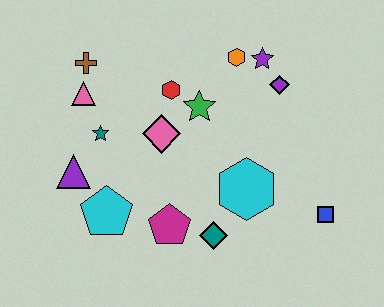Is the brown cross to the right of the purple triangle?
Yes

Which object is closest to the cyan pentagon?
The purple triangle is closest to the cyan pentagon.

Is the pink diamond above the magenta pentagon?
Yes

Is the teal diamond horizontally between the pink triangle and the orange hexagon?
Yes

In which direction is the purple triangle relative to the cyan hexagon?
The purple triangle is to the left of the cyan hexagon.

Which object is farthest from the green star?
The blue square is farthest from the green star.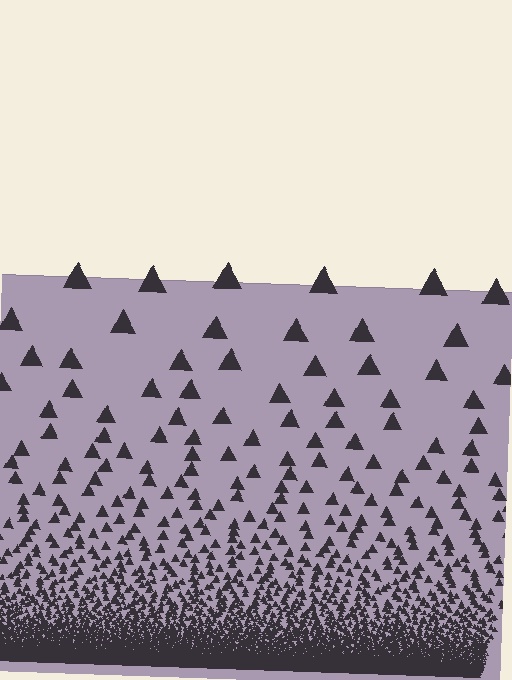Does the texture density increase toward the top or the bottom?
Density increases toward the bottom.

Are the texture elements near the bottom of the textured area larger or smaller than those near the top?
Smaller. The gradient is inverted — elements near the bottom are smaller and denser.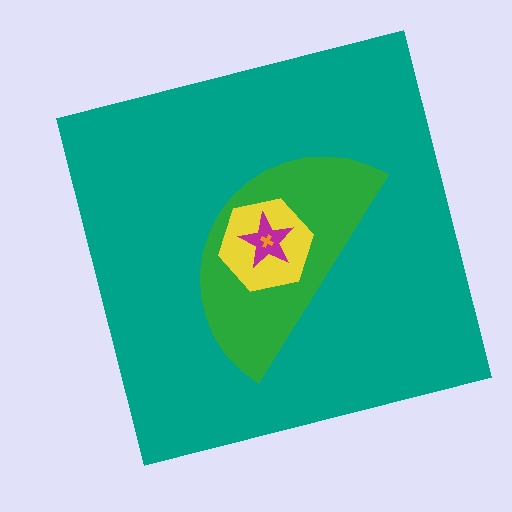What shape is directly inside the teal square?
The green semicircle.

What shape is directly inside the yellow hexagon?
The magenta star.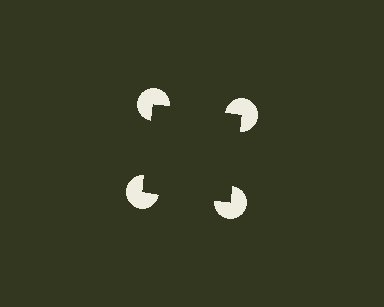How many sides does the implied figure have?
4 sides.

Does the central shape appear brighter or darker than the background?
It typically appears slightly darker than the background, even though no actual brightness change is drawn.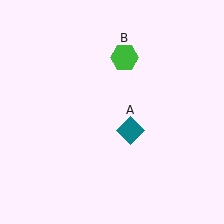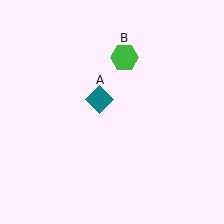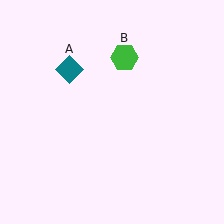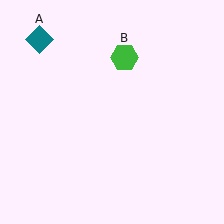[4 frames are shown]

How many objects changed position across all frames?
1 object changed position: teal diamond (object A).